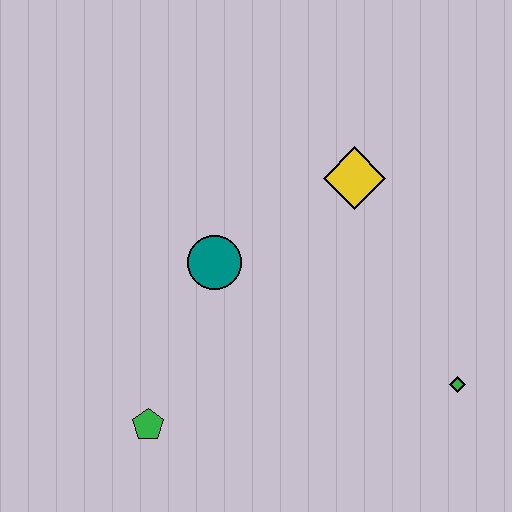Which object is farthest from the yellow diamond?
The green pentagon is farthest from the yellow diamond.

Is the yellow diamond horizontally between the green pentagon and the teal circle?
No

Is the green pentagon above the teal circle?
No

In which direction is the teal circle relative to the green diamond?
The teal circle is to the left of the green diamond.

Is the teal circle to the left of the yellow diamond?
Yes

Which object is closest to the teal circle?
The yellow diamond is closest to the teal circle.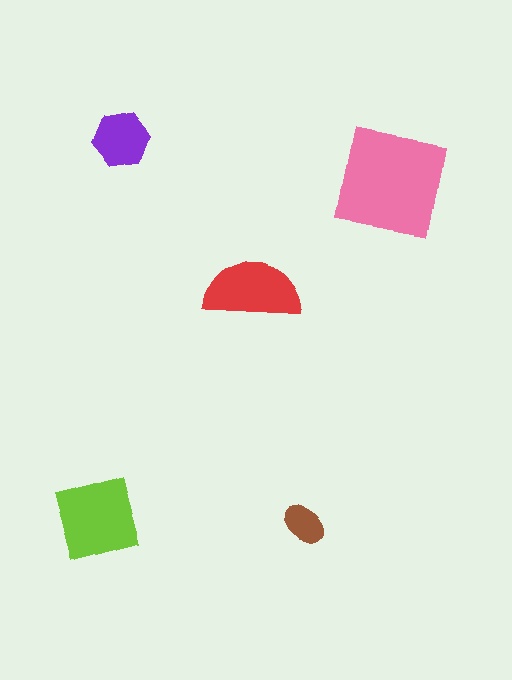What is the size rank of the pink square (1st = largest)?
1st.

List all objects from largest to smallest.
The pink square, the lime diamond, the red semicircle, the purple hexagon, the brown ellipse.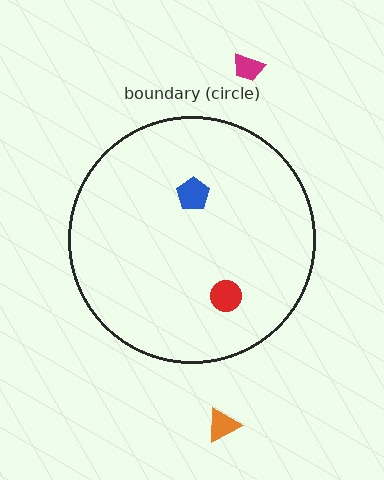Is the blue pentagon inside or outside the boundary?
Inside.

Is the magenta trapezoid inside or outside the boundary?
Outside.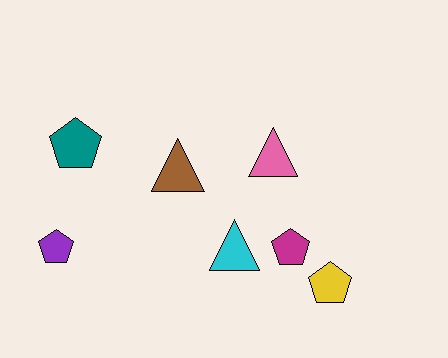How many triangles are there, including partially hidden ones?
There are 3 triangles.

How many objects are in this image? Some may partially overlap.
There are 7 objects.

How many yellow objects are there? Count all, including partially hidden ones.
There is 1 yellow object.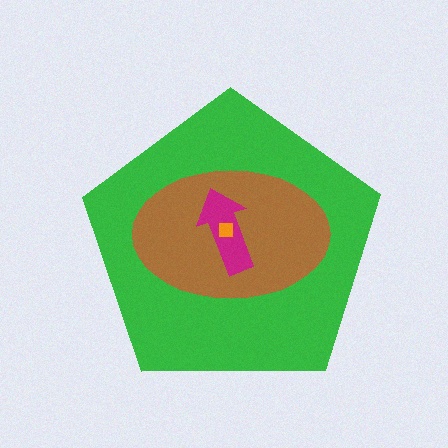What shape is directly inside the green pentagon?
The brown ellipse.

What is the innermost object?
The orange square.